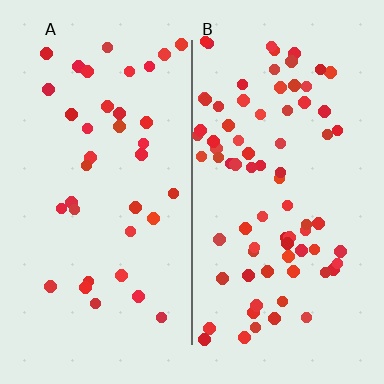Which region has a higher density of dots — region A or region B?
B (the right).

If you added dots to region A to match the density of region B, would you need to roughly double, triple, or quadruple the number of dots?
Approximately double.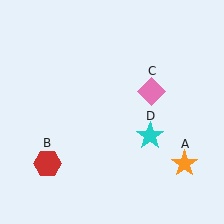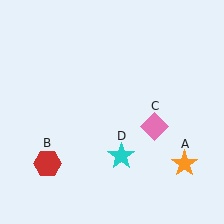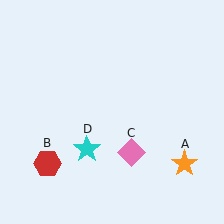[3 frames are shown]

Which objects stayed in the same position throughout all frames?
Orange star (object A) and red hexagon (object B) remained stationary.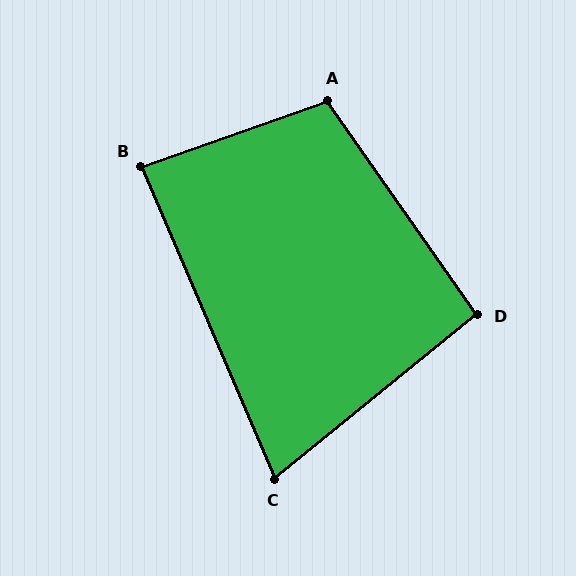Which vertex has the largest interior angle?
A, at approximately 106 degrees.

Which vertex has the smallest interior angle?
C, at approximately 74 degrees.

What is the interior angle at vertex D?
Approximately 94 degrees (approximately right).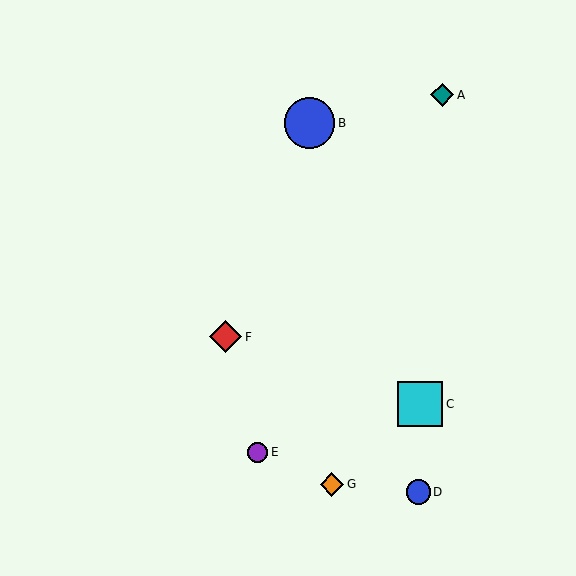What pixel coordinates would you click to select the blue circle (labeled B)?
Click at (310, 123) to select the blue circle B.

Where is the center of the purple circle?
The center of the purple circle is at (257, 452).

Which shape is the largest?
The blue circle (labeled B) is the largest.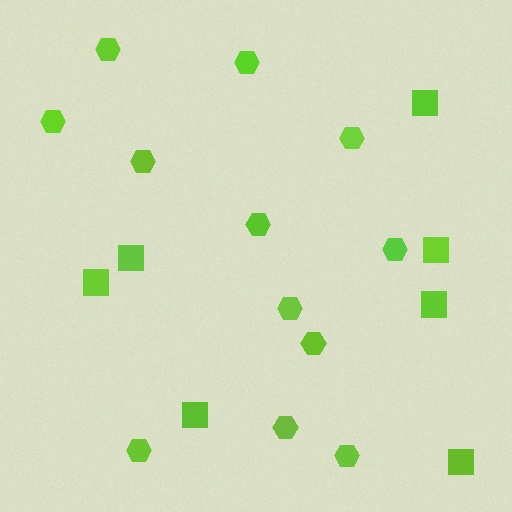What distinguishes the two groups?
There are 2 groups: one group of hexagons (12) and one group of squares (7).